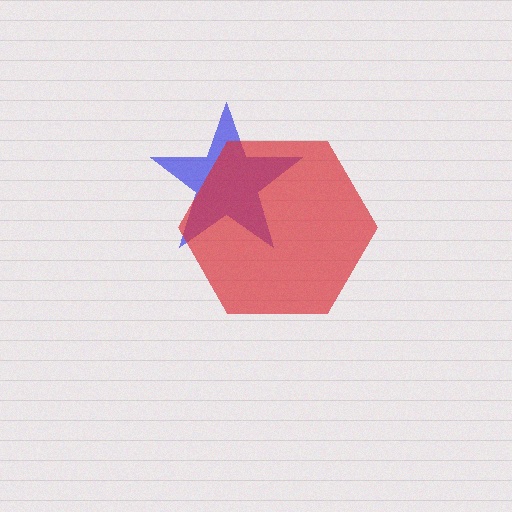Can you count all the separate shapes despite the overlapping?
Yes, there are 2 separate shapes.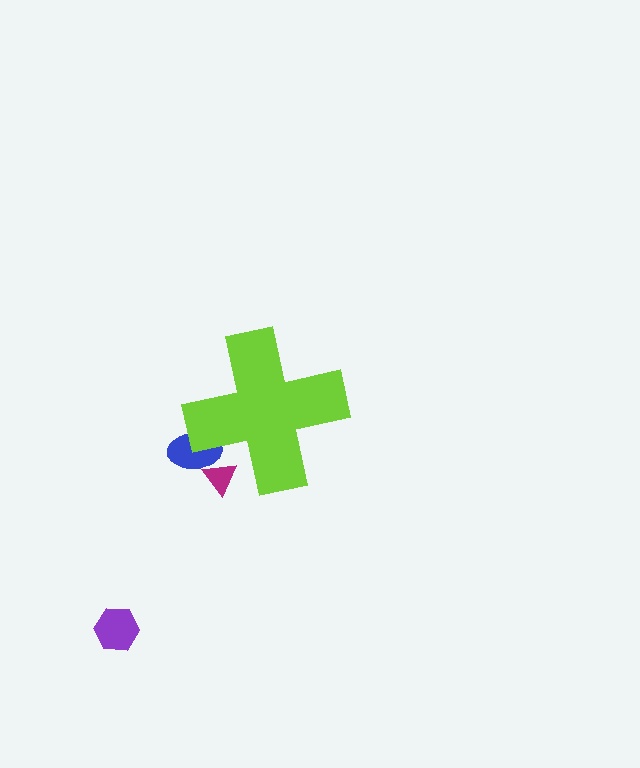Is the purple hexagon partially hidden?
No, the purple hexagon is fully visible.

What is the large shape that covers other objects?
A lime cross.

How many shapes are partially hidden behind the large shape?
2 shapes are partially hidden.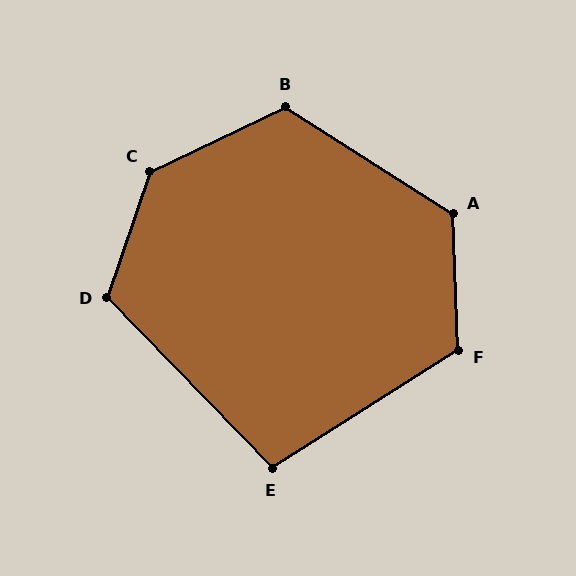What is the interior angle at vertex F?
Approximately 120 degrees (obtuse).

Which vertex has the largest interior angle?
C, at approximately 134 degrees.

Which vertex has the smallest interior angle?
E, at approximately 102 degrees.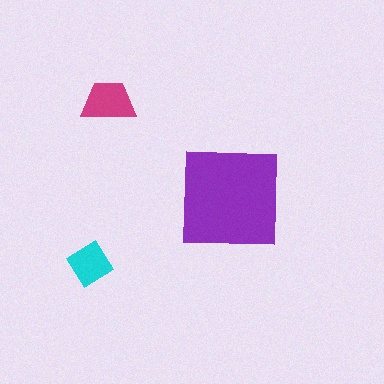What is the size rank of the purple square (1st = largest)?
1st.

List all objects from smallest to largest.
The cyan diamond, the magenta trapezoid, the purple square.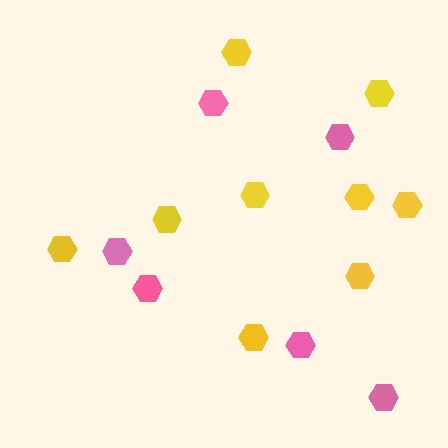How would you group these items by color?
There are 2 groups: one group of pink hexagons (6) and one group of yellow hexagons (9).